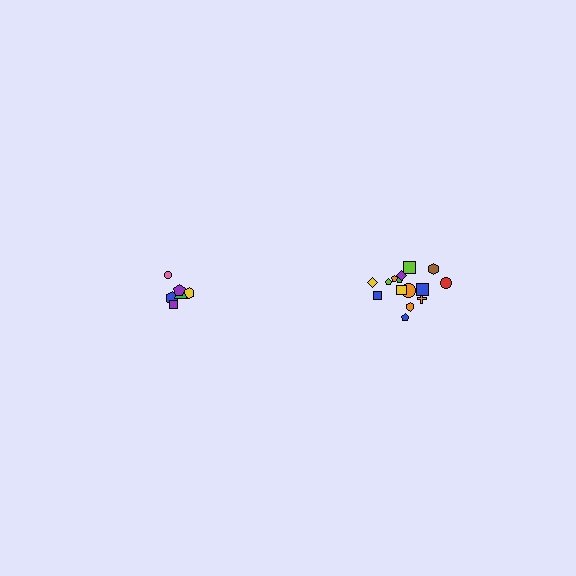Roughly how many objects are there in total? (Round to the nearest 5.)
Roughly 20 objects in total.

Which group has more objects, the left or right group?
The right group.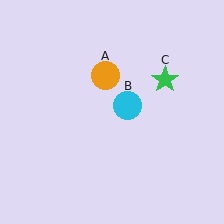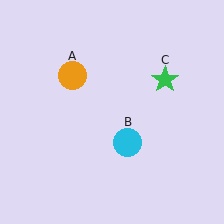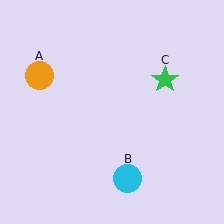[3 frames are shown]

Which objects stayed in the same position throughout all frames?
Green star (object C) remained stationary.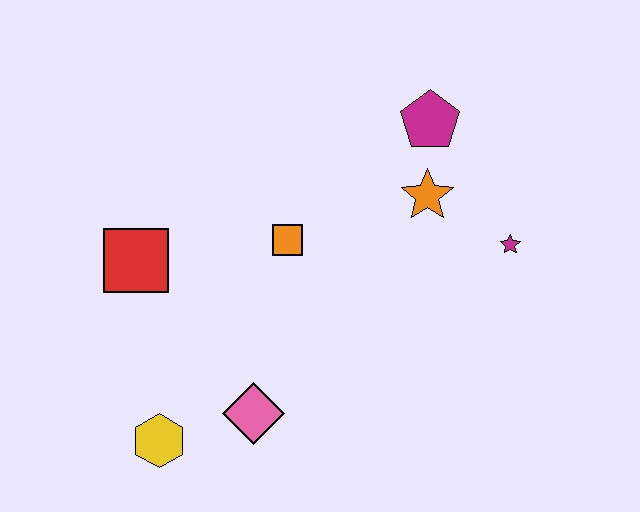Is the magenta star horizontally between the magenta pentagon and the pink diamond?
No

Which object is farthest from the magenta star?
The yellow hexagon is farthest from the magenta star.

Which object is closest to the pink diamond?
The yellow hexagon is closest to the pink diamond.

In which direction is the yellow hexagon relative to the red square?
The yellow hexagon is below the red square.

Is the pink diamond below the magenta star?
Yes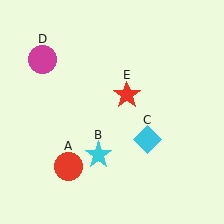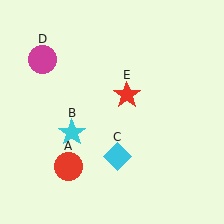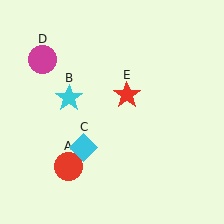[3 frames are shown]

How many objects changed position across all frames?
2 objects changed position: cyan star (object B), cyan diamond (object C).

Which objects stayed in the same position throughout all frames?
Red circle (object A) and magenta circle (object D) and red star (object E) remained stationary.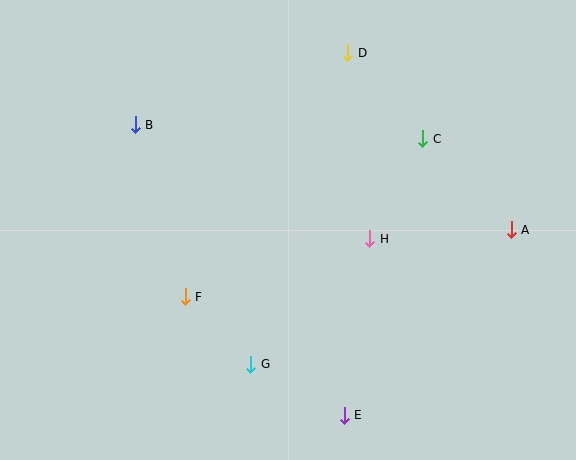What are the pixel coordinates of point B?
Point B is at (135, 125).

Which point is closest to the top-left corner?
Point B is closest to the top-left corner.